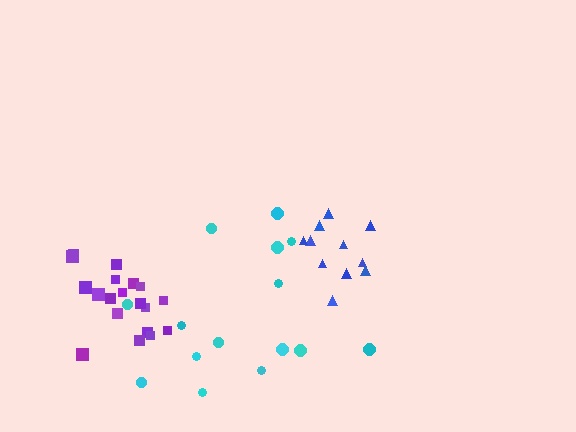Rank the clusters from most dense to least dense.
purple, blue, cyan.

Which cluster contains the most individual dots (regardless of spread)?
Purple (19).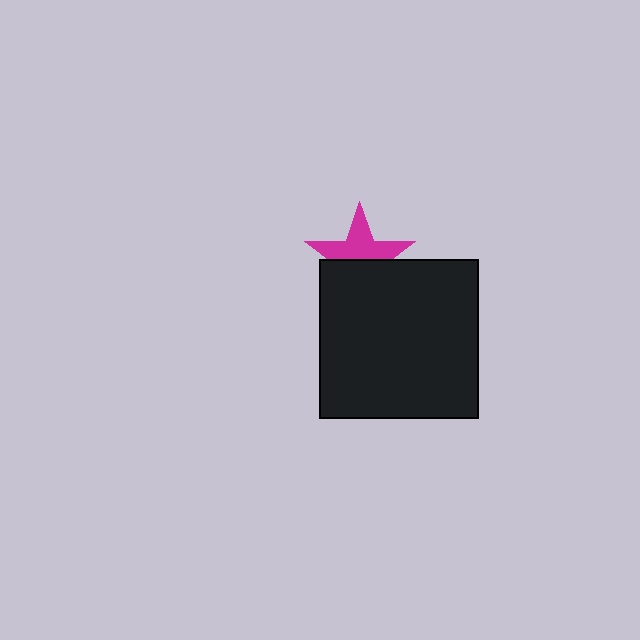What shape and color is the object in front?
The object in front is a black square.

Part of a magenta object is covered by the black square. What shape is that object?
It is a star.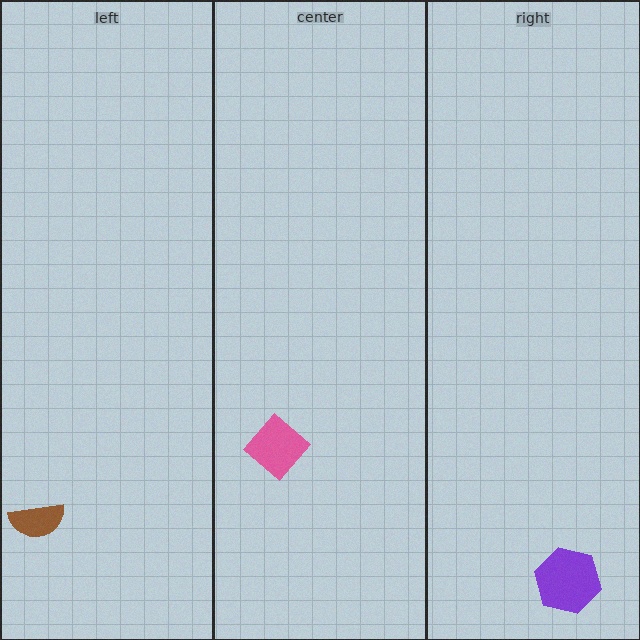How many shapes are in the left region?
1.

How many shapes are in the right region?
1.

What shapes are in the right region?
The purple hexagon.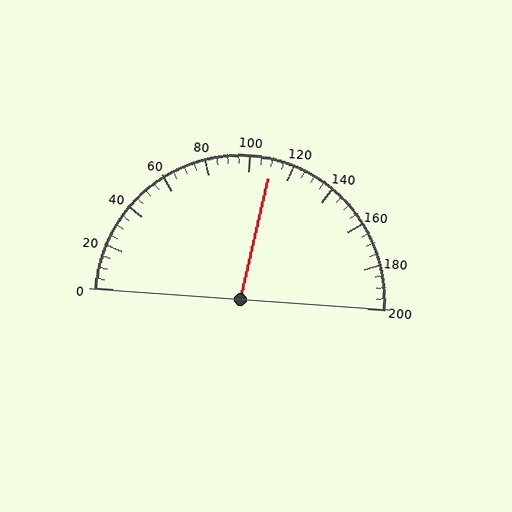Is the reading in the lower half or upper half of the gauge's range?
The reading is in the upper half of the range (0 to 200).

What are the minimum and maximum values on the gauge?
The gauge ranges from 0 to 200.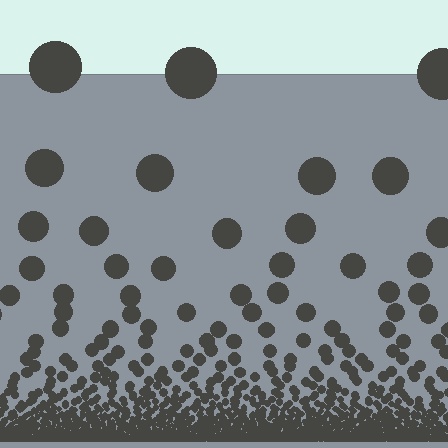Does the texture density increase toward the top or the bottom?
Density increases toward the bottom.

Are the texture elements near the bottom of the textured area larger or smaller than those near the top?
Smaller. The gradient is inverted — elements near the bottom are smaller and denser.